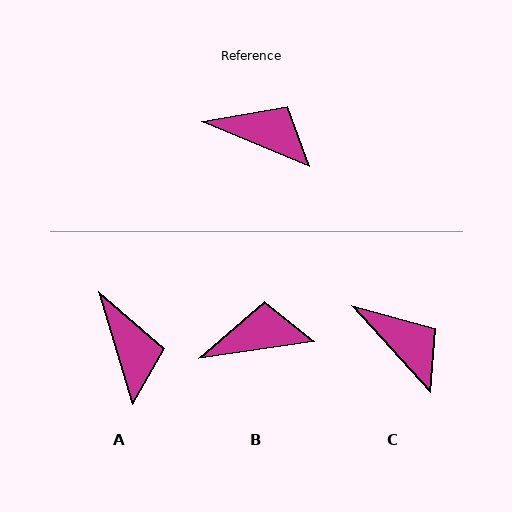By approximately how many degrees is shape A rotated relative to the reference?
Approximately 50 degrees clockwise.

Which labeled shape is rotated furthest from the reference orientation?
A, about 50 degrees away.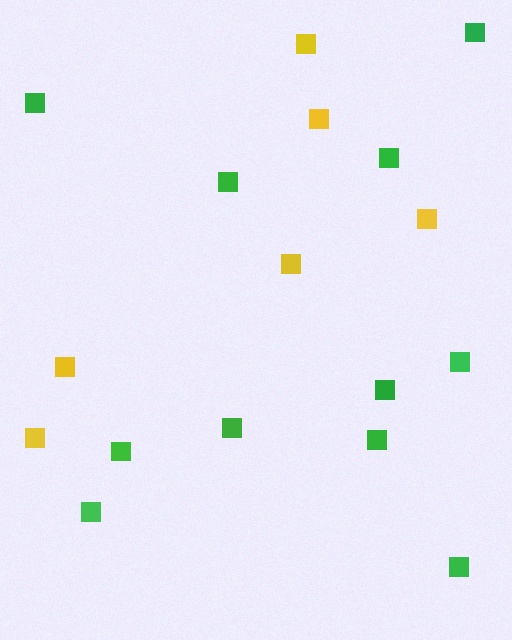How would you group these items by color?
There are 2 groups: one group of yellow squares (6) and one group of green squares (11).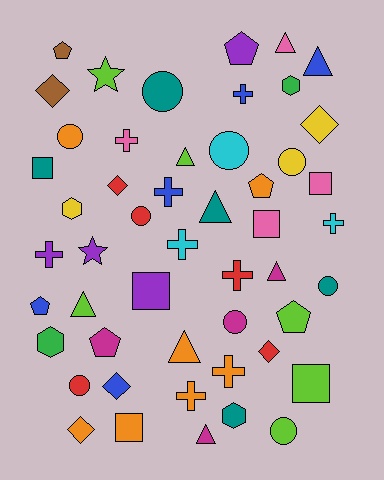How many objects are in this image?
There are 50 objects.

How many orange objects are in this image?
There are 7 orange objects.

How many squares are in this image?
There are 6 squares.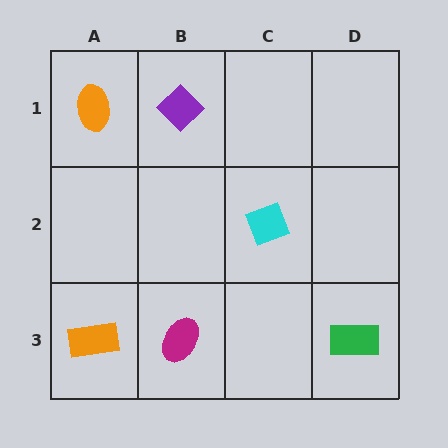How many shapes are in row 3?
3 shapes.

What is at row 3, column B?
A magenta ellipse.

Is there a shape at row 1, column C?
No, that cell is empty.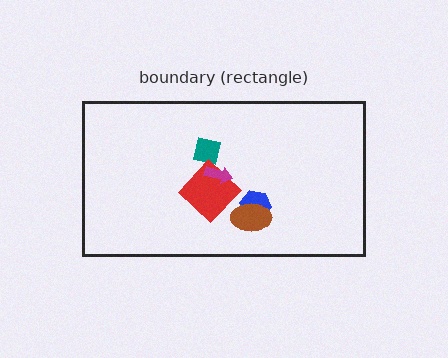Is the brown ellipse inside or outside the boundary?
Inside.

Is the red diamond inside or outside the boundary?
Inside.